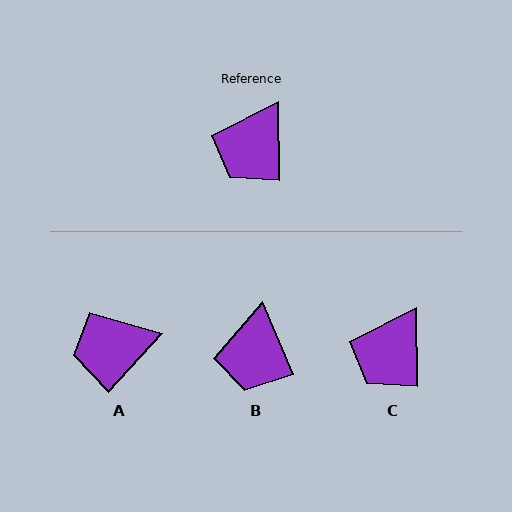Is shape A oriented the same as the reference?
No, it is off by about 43 degrees.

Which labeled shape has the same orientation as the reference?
C.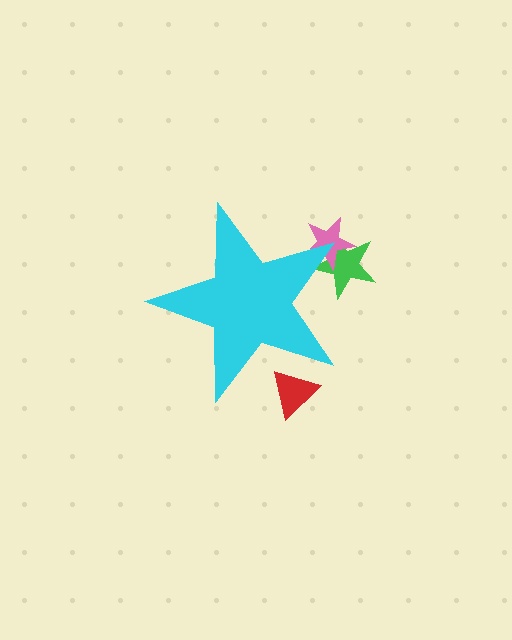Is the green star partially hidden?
Yes, the green star is partially hidden behind the cyan star.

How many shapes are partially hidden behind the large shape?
3 shapes are partially hidden.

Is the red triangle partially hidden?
Yes, the red triangle is partially hidden behind the cyan star.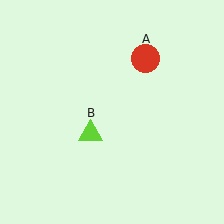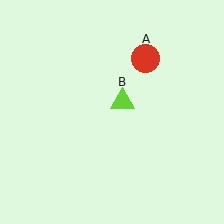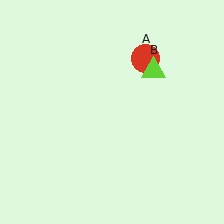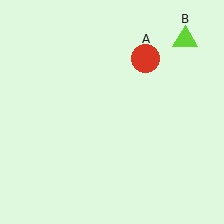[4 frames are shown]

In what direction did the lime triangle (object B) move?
The lime triangle (object B) moved up and to the right.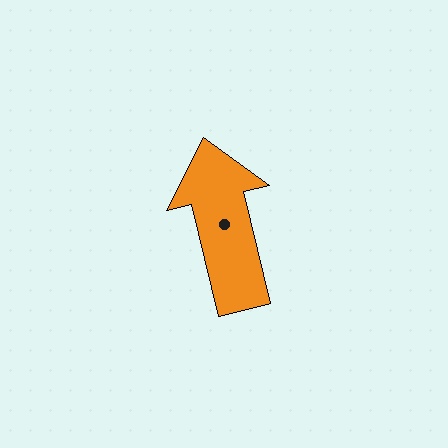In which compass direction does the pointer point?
North.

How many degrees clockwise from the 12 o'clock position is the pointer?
Approximately 347 degrees.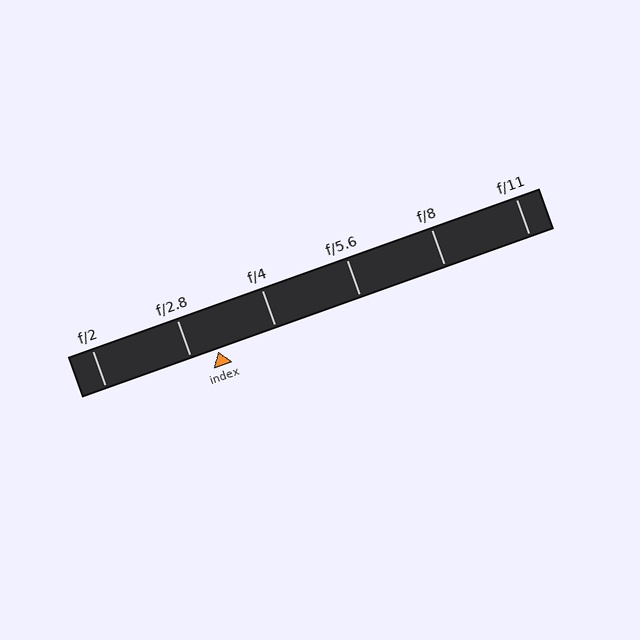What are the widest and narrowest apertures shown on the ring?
The widest aperture shown is f/2 and the narrowest is f/11.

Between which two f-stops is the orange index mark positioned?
The index mark is between f/2.8 and f/4.